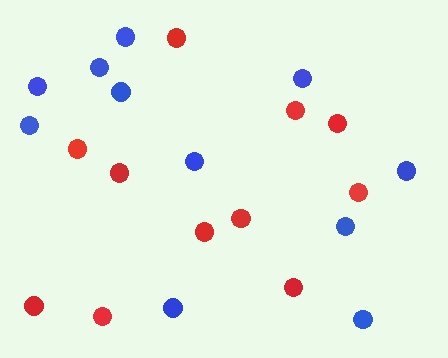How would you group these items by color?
There are 2 groups: one group of red circles (11) and one group of blue circles (11).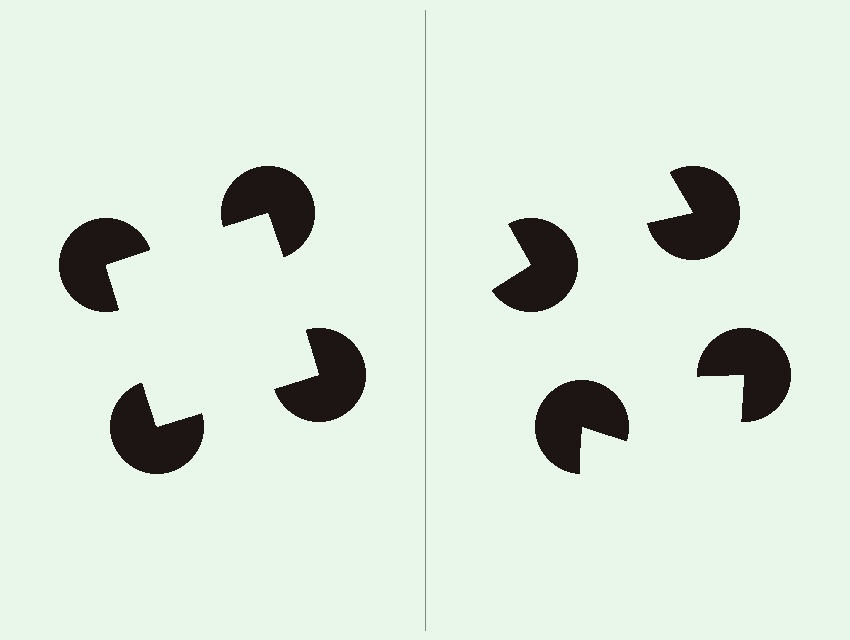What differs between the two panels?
The pac-man discs are positioned identically on both sides; only the wedge orientations differ. On the left they align to a square; on the right they are misaligned.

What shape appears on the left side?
An illusory square.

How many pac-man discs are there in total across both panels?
8 — 4 on each side.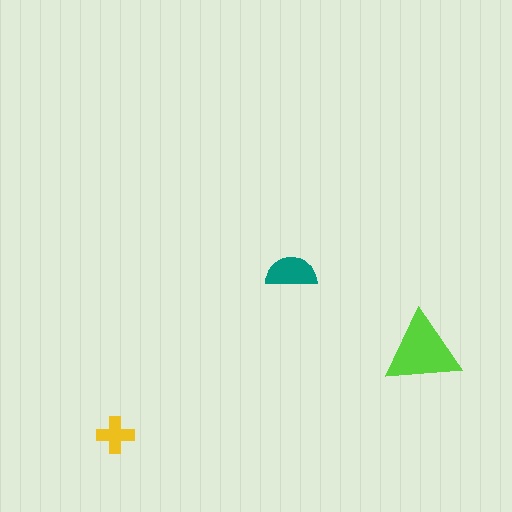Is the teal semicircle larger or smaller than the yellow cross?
Larger.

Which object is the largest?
The lime triangle.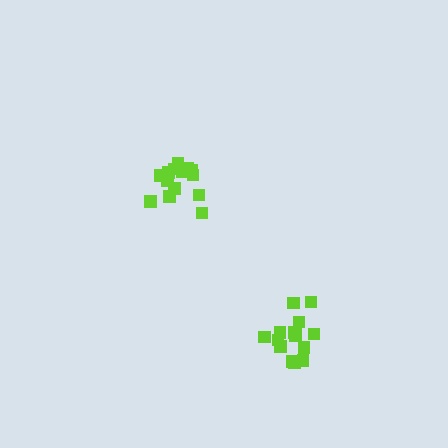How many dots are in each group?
Group 1: 14 dots, Group 2: 15 dots (29 total).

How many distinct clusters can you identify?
There are 2 distinct clusters.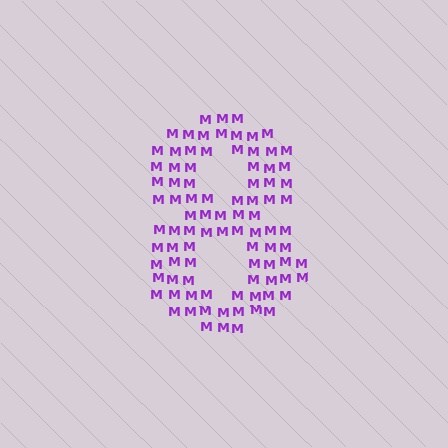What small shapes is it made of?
It is made of small letter M's.